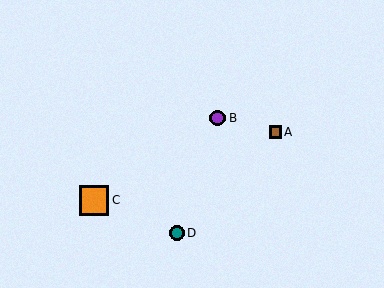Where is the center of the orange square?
The center of the orange square is at (94, 200).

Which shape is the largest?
The orange square (labeled C) is the largest.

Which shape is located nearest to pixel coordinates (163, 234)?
The teal circle (labeled D) at (177, 233) is nearest to that location.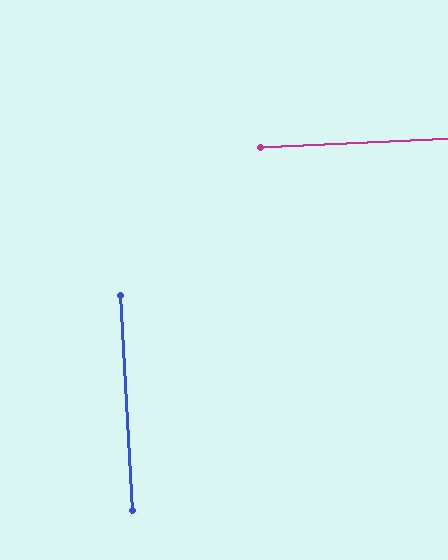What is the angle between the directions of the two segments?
Approximately 89 degrees.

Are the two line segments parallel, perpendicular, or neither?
Perpendicular — they meet at approximately 89°.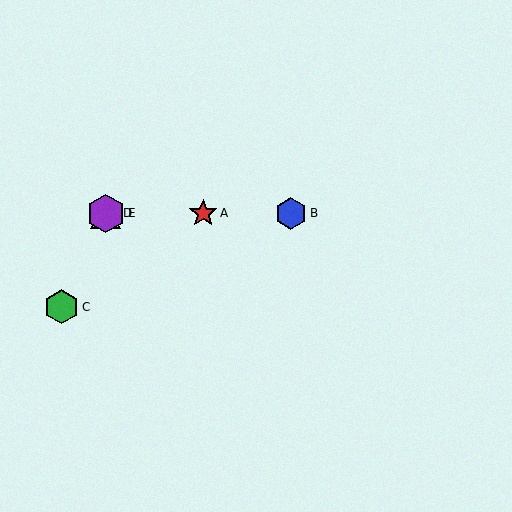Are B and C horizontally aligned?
No, B is at y≈213 and C is at y≈307.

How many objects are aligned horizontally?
4 objects (A, B, D, E) are aligned horizontally.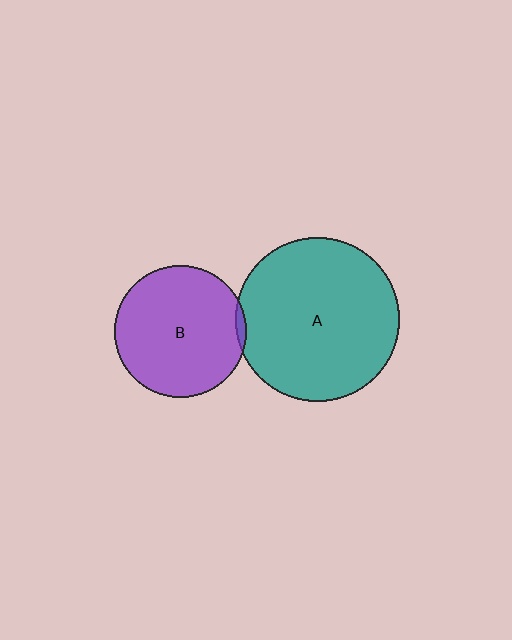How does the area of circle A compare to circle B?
Approximately 1.5 times.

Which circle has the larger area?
Circle A (teal).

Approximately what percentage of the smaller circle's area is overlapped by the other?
Approximately 5%.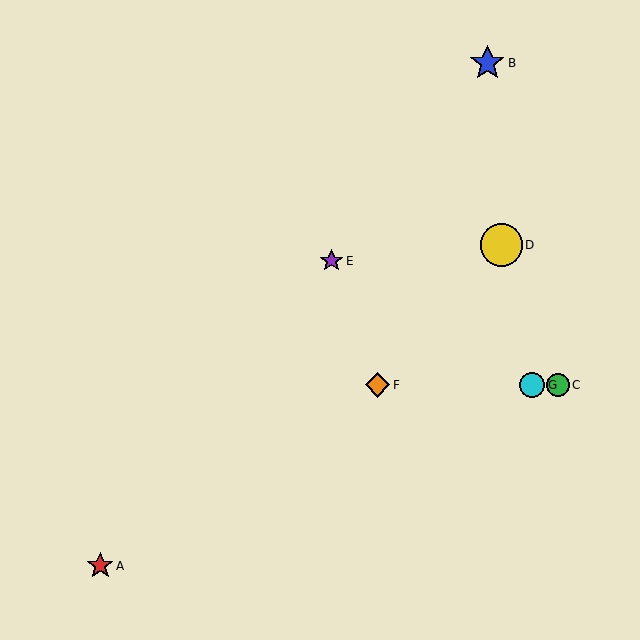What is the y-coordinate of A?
Object A is at y≈566.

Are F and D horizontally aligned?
No, F is at y≈385 and D is at y≈245.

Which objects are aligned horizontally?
Objects C, F, G are aligned horizontally.